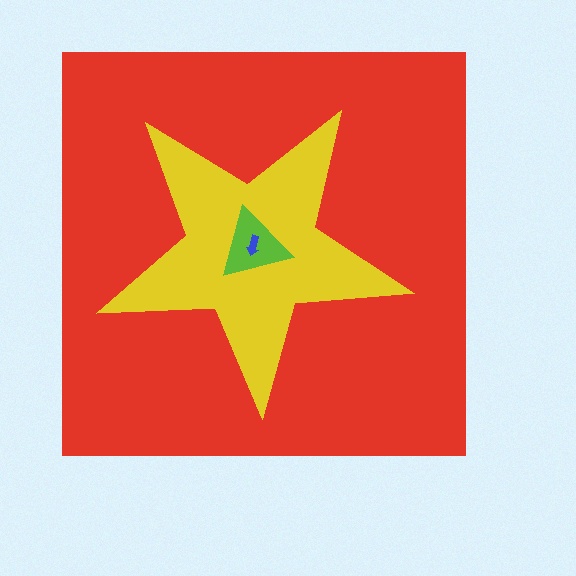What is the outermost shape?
The red square.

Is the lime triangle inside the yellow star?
Yes.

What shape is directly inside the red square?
The yellow star.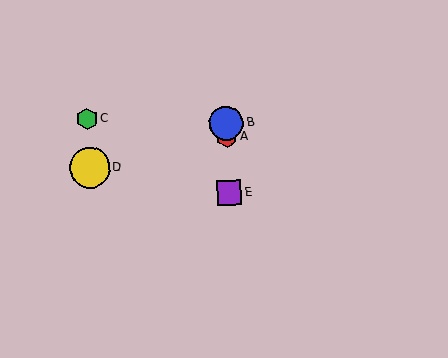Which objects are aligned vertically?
Objects A, B, E are aligned vertically.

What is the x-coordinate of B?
Object B is at x≈226.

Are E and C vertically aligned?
No, E is at x≈229 and C is at x≈87.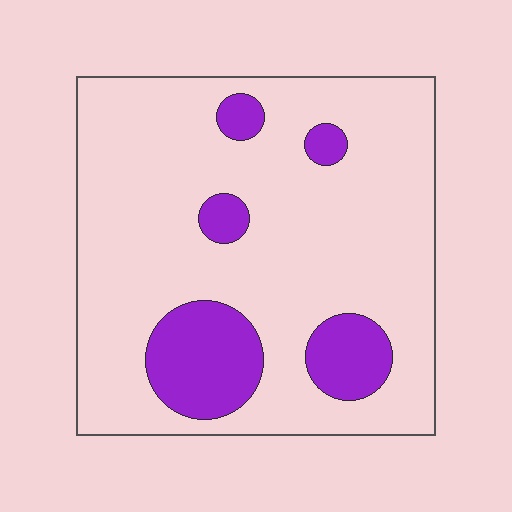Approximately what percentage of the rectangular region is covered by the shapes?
Approximately 15%.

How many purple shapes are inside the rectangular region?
5.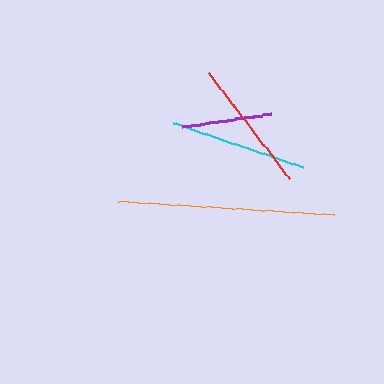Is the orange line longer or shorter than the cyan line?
The orange line is longer than the cyan line.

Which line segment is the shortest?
The purple line is the shortest at approximately 90 pixels.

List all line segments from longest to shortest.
From longest to shortest: orange, cyan, red, purple.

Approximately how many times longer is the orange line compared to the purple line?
The orange line is approximately 2.4 times the length of the purple line.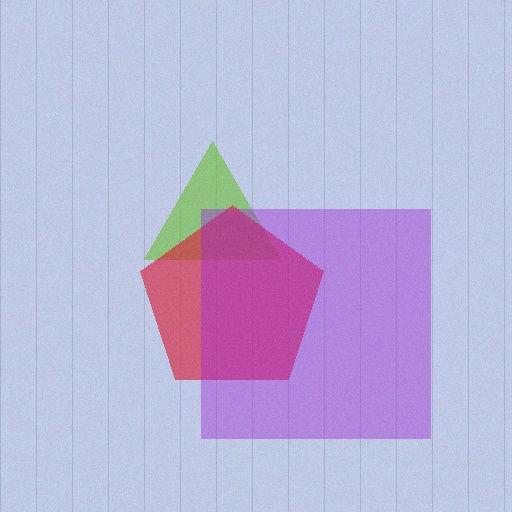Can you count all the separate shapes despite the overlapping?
Yes, there are 3 separate shapes.